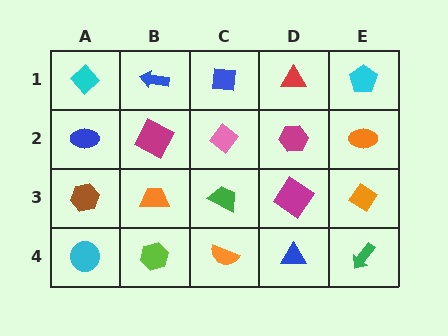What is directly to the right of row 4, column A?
A lime hexagon.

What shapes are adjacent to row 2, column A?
A cyan diamond (row 1, column A), a brown hexagon (row 3, column A), a magenta square (row 2, column B).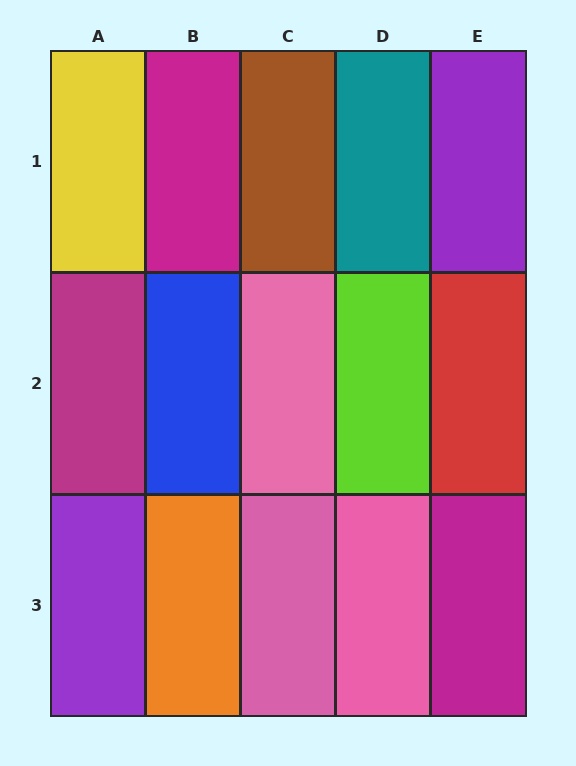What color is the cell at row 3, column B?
Orange.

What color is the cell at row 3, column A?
Purple.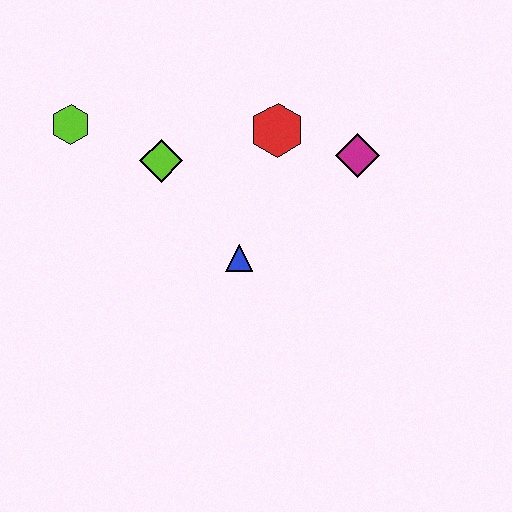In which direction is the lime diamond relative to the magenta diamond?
The lime diamond is to the left of the magenta diamond.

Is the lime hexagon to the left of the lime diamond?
Yes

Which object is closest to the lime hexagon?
The lime diamond is closest to the lime hexagon.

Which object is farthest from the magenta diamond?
The lime hexagon is farthest from the magenta diamond.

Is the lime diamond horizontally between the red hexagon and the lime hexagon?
Yes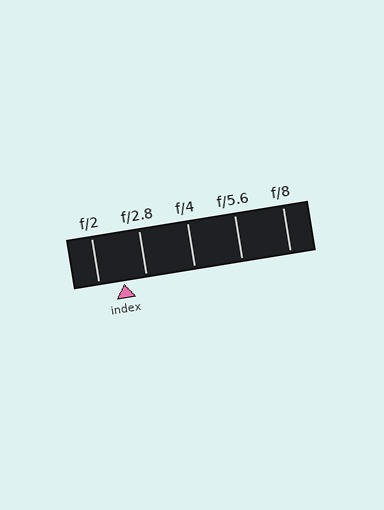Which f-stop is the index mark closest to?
The index mark is closest to f/2.8.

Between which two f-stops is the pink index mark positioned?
The index mark is between f/2 and f/2.8.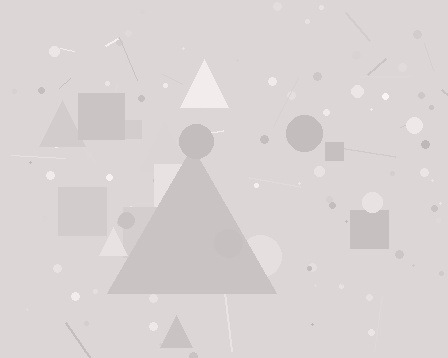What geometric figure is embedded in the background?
A triangle is embedded in the background.